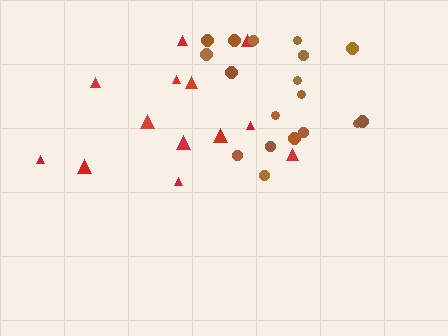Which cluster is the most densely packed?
Brown.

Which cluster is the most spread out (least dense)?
Red.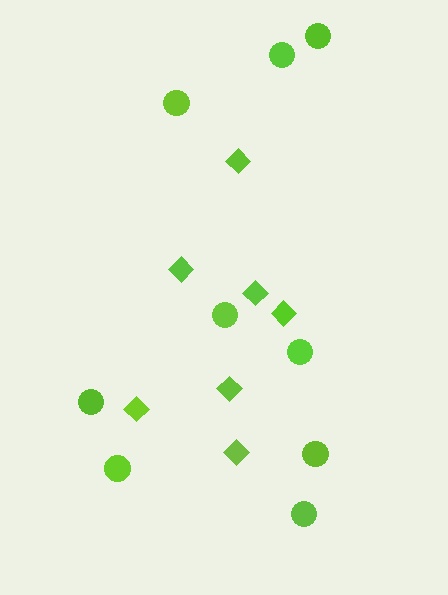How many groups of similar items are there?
There are 2 groups: one group of circles (9) and one group of diamonds (7).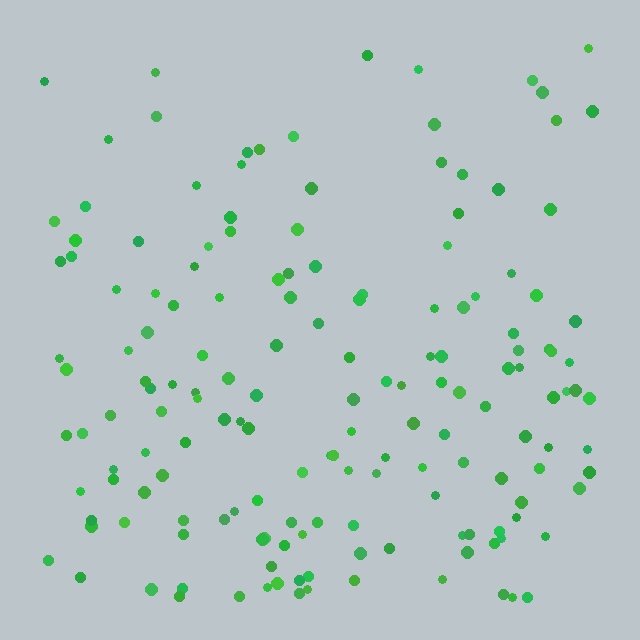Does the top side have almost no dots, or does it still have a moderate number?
Still a moderate number, just noticeably fewer than the bottom.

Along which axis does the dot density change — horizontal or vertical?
Vertical.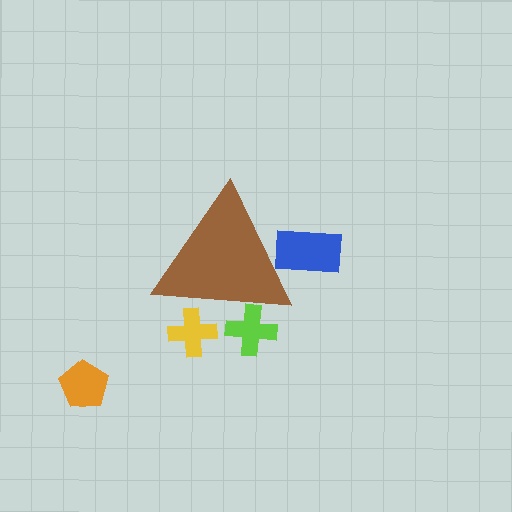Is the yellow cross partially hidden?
Yes, the yellow cross is partially hidden behind the brown triangle.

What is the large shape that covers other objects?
A brown triangle.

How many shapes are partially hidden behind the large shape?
3 shapes are partially hidden.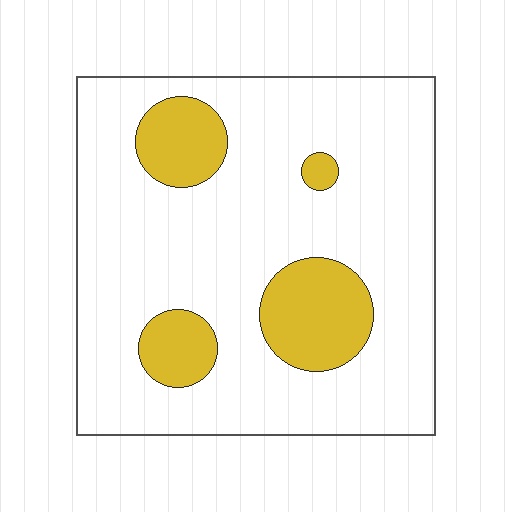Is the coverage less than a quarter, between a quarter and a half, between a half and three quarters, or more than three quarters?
Less than a quarter.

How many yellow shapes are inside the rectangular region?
4.